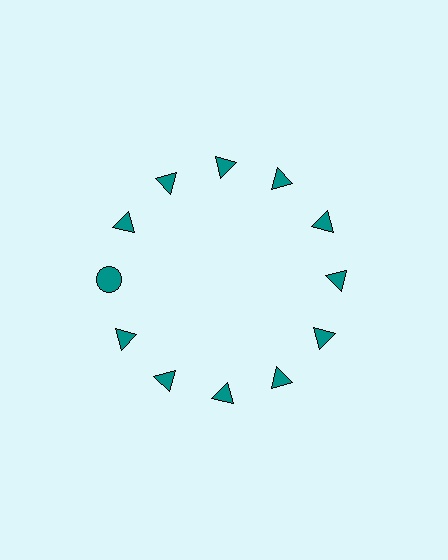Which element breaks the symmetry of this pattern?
The teal circle at roughly the 9 o'clock position breaks the symmetry. All other shapes are teal triangles.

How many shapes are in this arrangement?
There are 12 shapes arranged in a ring pattern.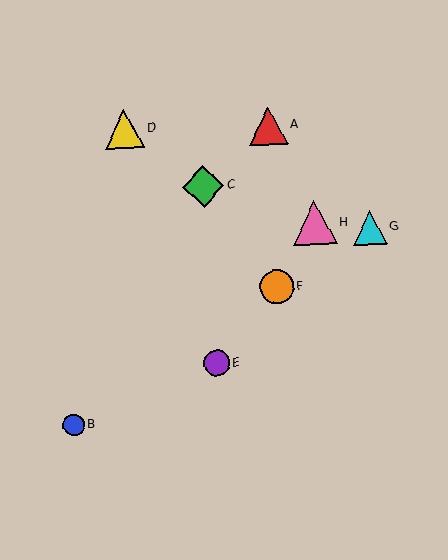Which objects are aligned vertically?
Objects A, F are aligned vertically.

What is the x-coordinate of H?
Object H is at x≈314.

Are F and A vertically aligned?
Yes, both are at x≈277.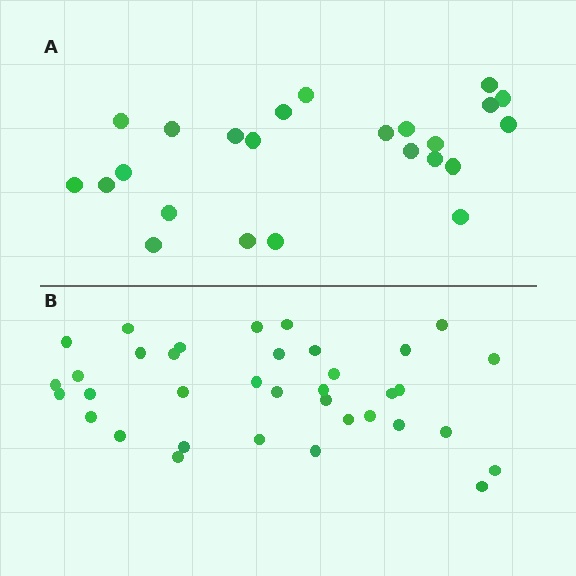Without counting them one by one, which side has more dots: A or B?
Region B (the bottom region) has more dots.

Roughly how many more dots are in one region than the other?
Region B has roughly 12 or so more dots than region A.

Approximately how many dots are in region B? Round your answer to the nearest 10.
About 40 dots. (The exact count is 36, which rounds to 40.)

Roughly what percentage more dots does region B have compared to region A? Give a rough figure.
About 50% more.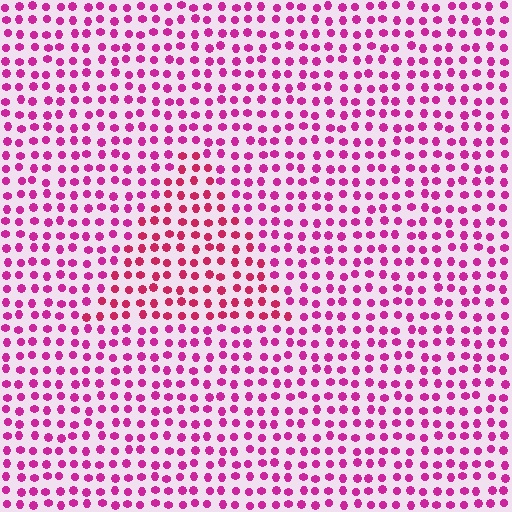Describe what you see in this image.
The image is filled with small magenta elements in a uniform arrangement. A triangle-shaped region is visible where the elements are tinted to a slightly different hue, forming a subtle color boundary.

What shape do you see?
I see a triangle.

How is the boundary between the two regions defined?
The boundary is defined purely by a slight shift in hue (about 23 degrees). Spacing, size, and orientation are identical on both sides.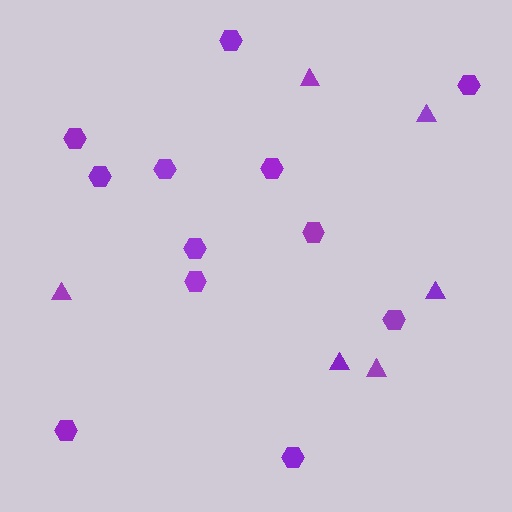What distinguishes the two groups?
There are 2 groups: one group of triangles (6) and one group of hexagons (12).